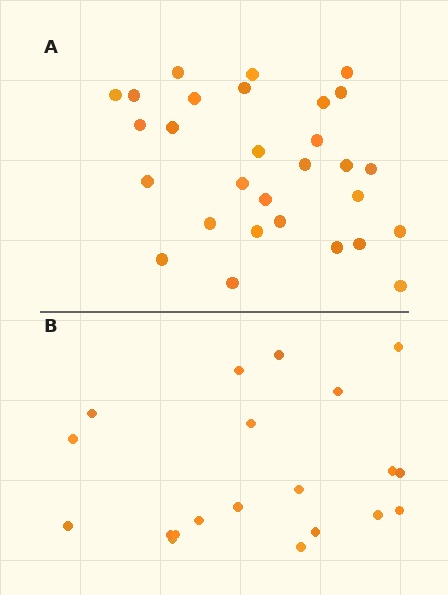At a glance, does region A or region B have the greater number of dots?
Region A (the top region) has more dots.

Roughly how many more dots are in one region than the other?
Region A has roughly 8 or so more dots than region B.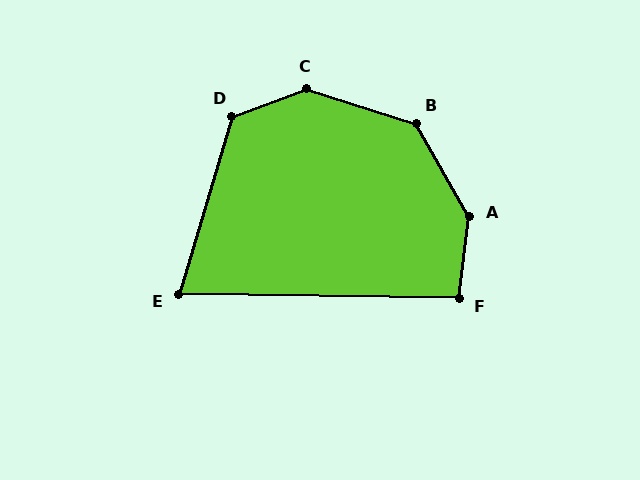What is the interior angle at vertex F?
Approximately 96 degrees (obtuse).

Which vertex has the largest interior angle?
A, at approximately 143 degrees.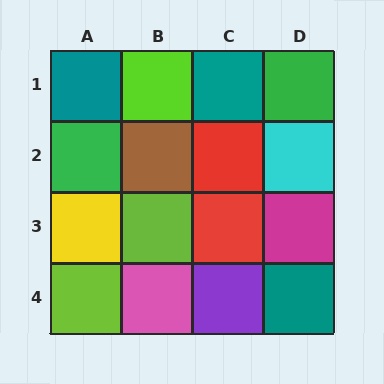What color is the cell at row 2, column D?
Cyan.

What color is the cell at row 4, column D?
Teal.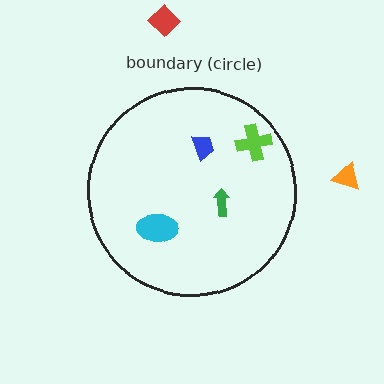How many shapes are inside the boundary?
4 inside, 2 outside.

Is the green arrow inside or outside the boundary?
Inside.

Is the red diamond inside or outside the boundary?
Outside.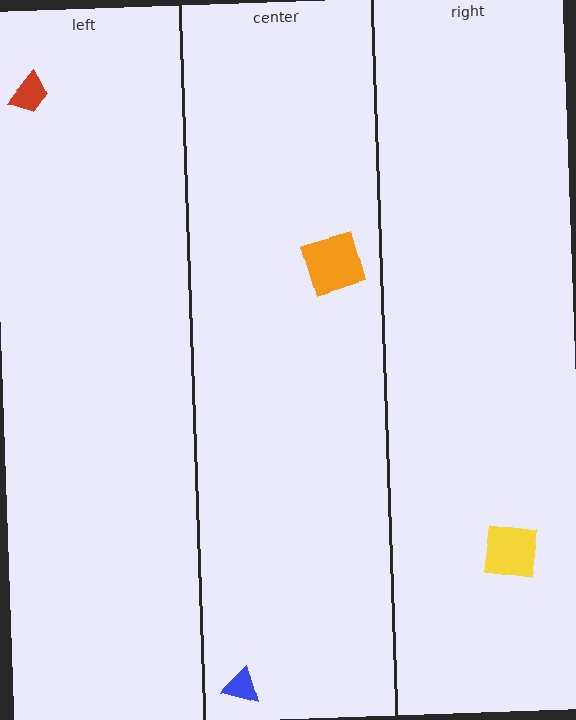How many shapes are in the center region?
2.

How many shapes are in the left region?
1.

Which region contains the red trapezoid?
The left region.